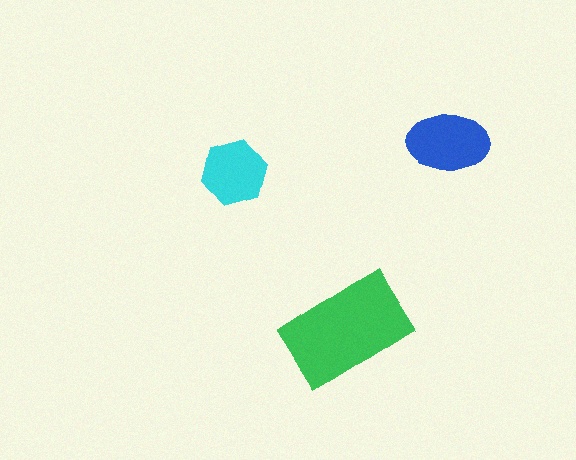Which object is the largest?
The green rectangle.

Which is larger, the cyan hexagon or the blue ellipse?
The blue ellipse.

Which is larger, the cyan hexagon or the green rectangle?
The green rectangle.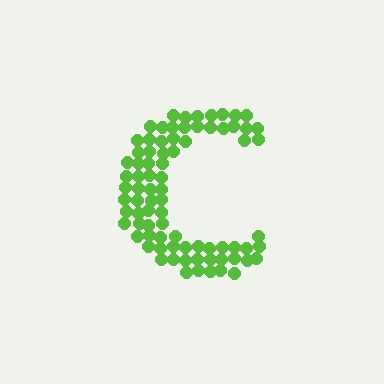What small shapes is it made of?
It is made of small circles.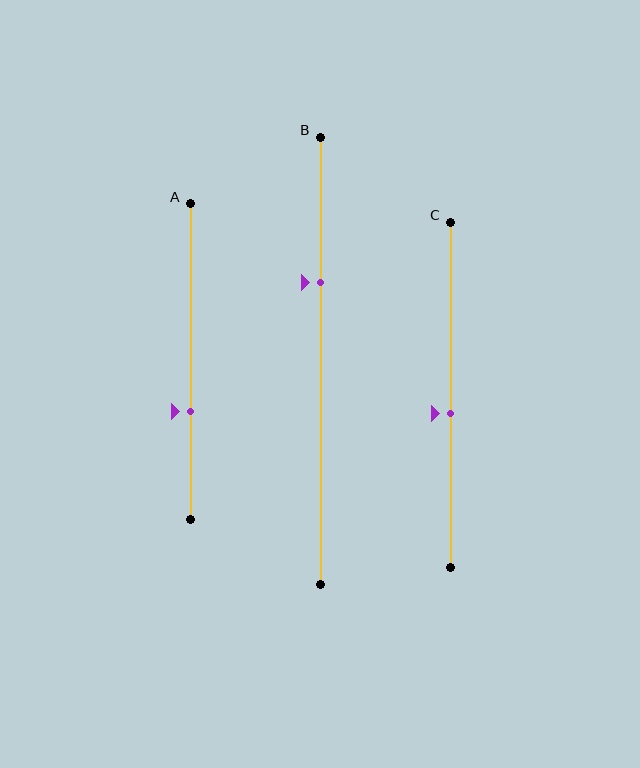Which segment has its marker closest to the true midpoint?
Segment C has its marker closest to the true midpoint.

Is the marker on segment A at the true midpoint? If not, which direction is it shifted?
No, the marker on segment A is shifted downward by about 16% of the segment length.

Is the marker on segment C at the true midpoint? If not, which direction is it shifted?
No, the marker on segment C is shifted downward by about 5% of the segment length.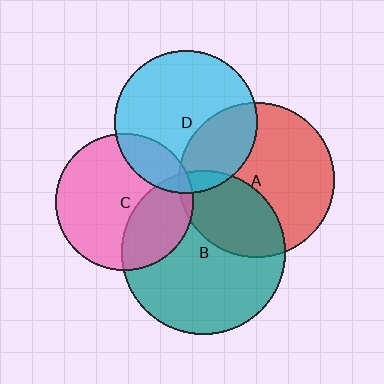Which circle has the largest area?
Circle B (teal).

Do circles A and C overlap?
Yes.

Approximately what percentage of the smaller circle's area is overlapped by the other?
Approximately 5%.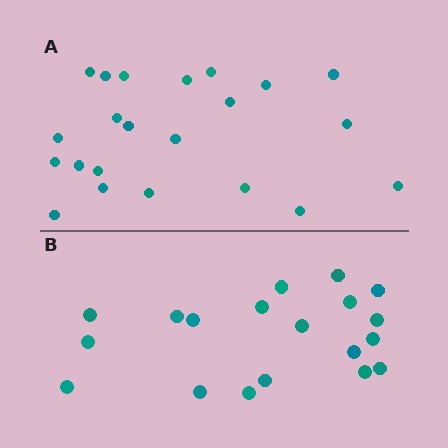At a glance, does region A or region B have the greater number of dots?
Region A (the top region) has more dots.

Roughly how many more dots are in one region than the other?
Region A has just a few more — roughly 2 or 3 more dots than region B.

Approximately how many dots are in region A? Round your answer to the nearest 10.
About 20 dots. (The exact count is 22, which rounds to 20.)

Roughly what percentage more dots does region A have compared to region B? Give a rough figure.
About 15% more.